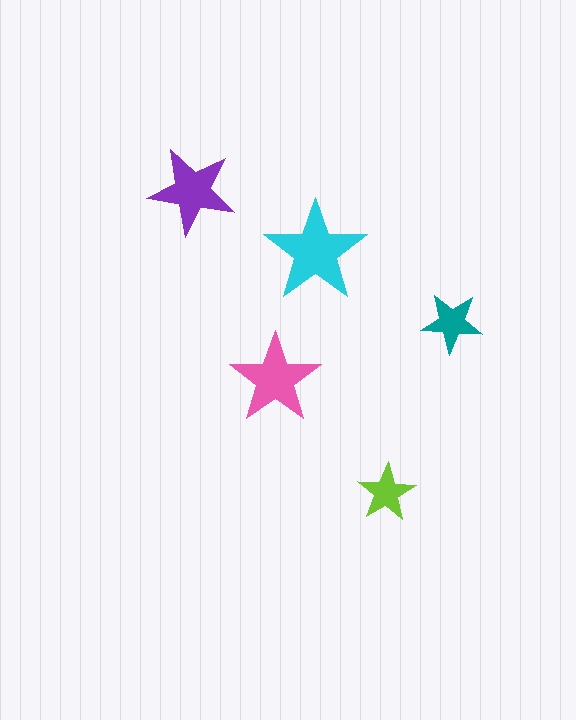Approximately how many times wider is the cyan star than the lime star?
About 2 times wider.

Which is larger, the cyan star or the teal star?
The cyan one.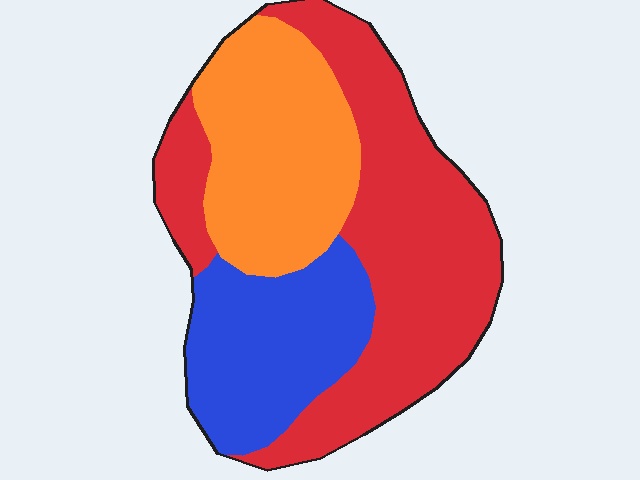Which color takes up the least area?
Blue, at roughly 25%.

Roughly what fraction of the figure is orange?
Orange takes up between a quarter and a half of the figure.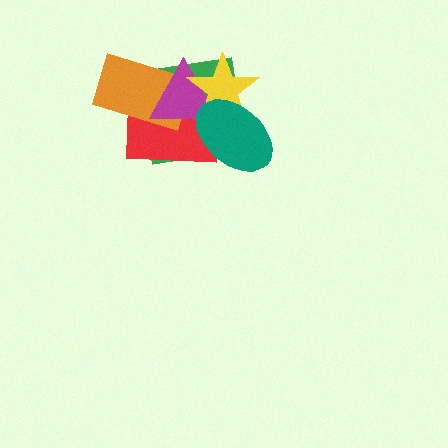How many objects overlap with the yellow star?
4 objects overlap with the yellow star.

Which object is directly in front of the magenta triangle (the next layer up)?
The yellow star is directly in front of the magenta triangle.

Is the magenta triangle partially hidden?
Yes, it is partially covered by another shape.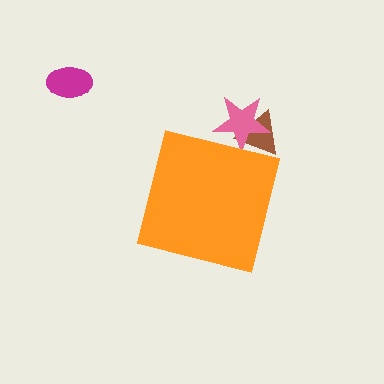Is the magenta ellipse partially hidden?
No, the magenta ellipse is fully visible.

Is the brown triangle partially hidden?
Yes, the brown triangle is partially hidden behind the orange square.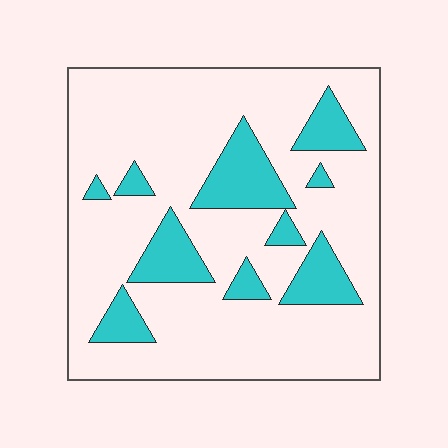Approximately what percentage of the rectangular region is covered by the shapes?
Approximately 20%.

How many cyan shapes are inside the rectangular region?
10.